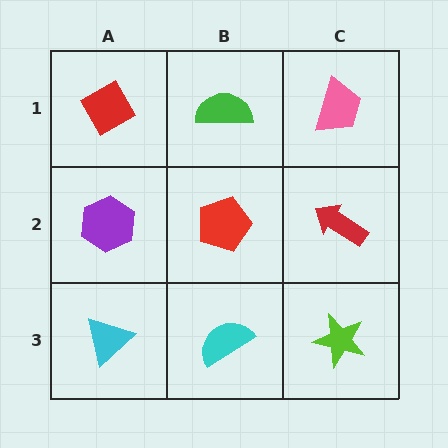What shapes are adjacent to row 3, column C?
A red arrow (row 2, column C), a cyan semicircle (row 3, column B).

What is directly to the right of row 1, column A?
A green semicircle.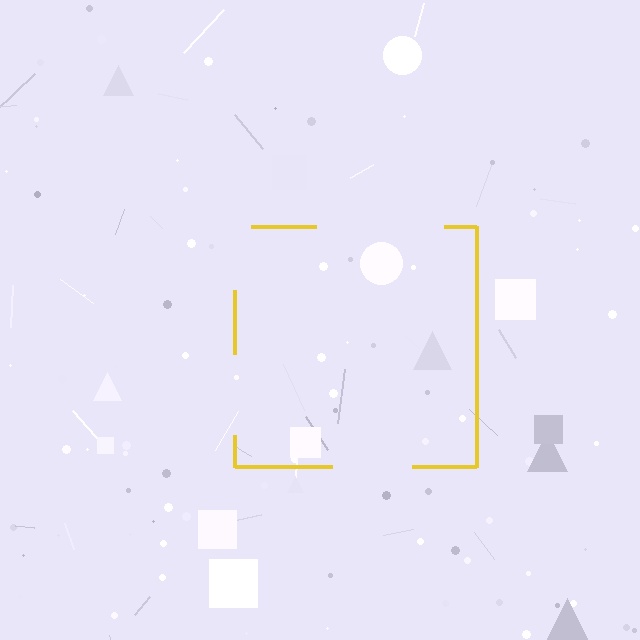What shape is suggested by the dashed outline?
The dashed outline suggests a square.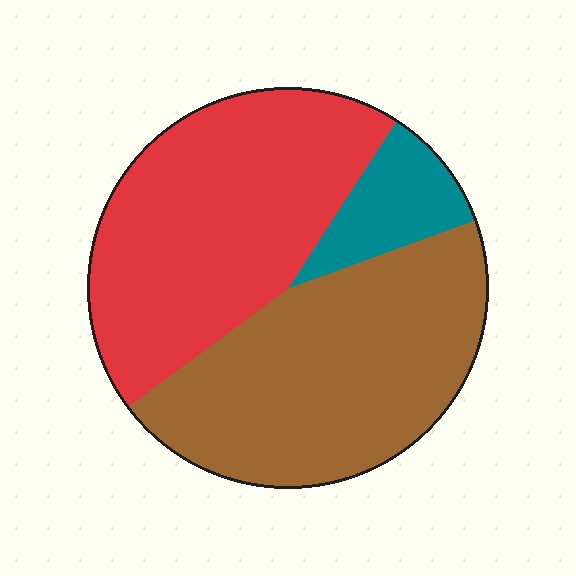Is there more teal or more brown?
Brown.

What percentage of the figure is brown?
Brown covers 45% of the figure.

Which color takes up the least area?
Teal, at roughly 10%.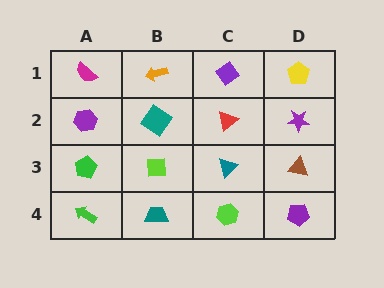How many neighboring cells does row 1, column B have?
3.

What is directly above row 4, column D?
A brown triangle.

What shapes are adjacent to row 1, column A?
A purple hexagon (row 2, column A), an orange arrow (row 1, column B).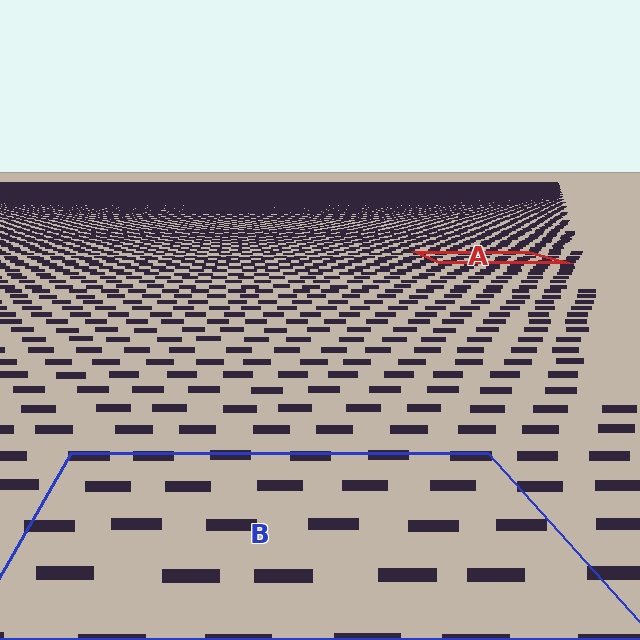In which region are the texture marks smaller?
The texture marks are smaller in region A, because it is farther away.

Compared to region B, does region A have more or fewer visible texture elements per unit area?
Region A has more texture elements per unit area — they are packed more densely because it is farther away.